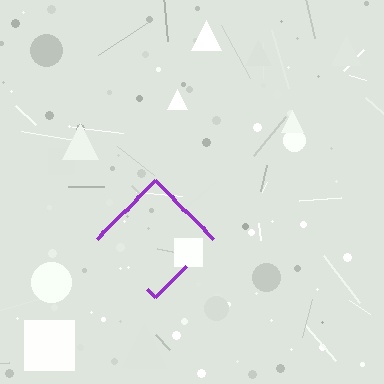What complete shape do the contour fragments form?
The contour fragments form a diamond.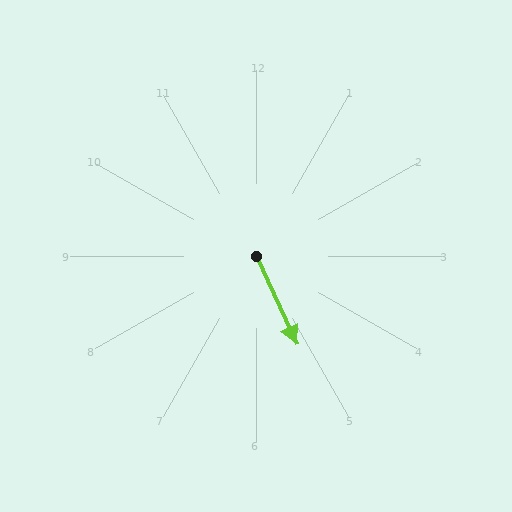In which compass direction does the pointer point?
Southeast.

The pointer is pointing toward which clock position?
Roughly 5 o'clock.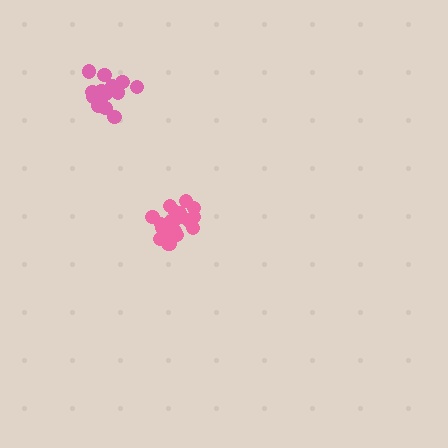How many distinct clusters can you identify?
There are 2 distinct clusters.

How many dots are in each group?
Group 1: 14 dots, Group 2: 20 dots (34 total).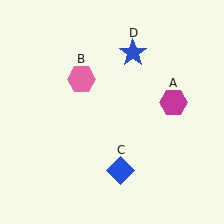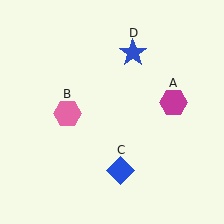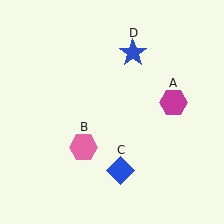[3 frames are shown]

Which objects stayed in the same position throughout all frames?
Magenta hexagon (object A) and blue diamond (object C) and blue star (object D) remained stationary.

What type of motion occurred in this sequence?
The pink hexagon (object B) rotated counterclockwise around the center of the scene.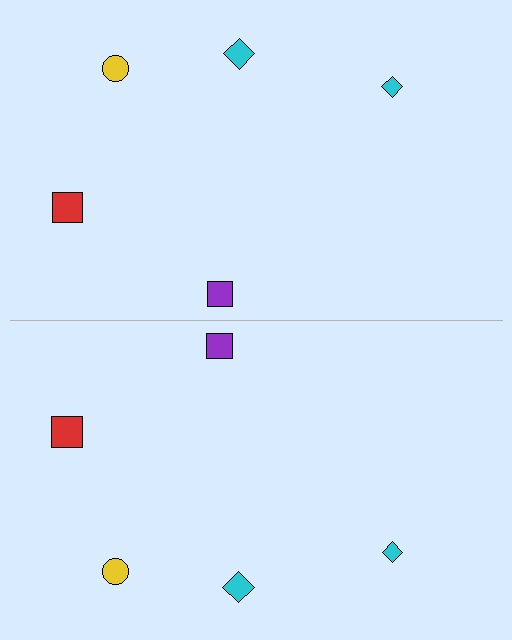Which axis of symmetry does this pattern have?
The pattern has a horizontal axis of symmetry running through the center of the image.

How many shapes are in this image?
There are 10 shapes in this image.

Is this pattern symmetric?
Yes, this pattern has bilateral (reflection) symmetry.